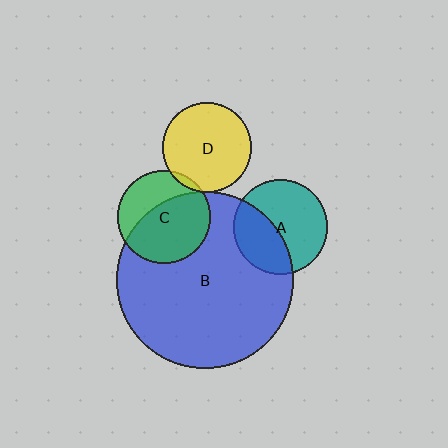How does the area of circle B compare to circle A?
Approximately 3.5 times.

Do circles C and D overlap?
Yes.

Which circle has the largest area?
Circle B (blue).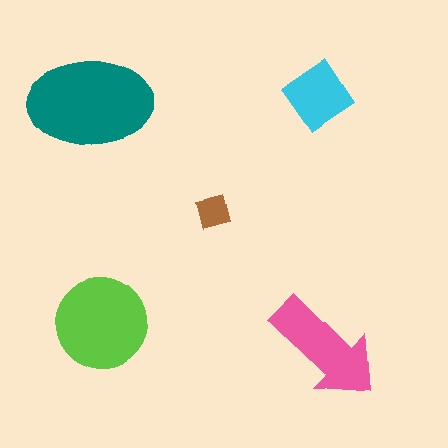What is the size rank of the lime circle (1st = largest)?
2nd.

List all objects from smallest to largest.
The brown square, the cyan diamond, the pink arrow, the lime circle, the teal ellipse.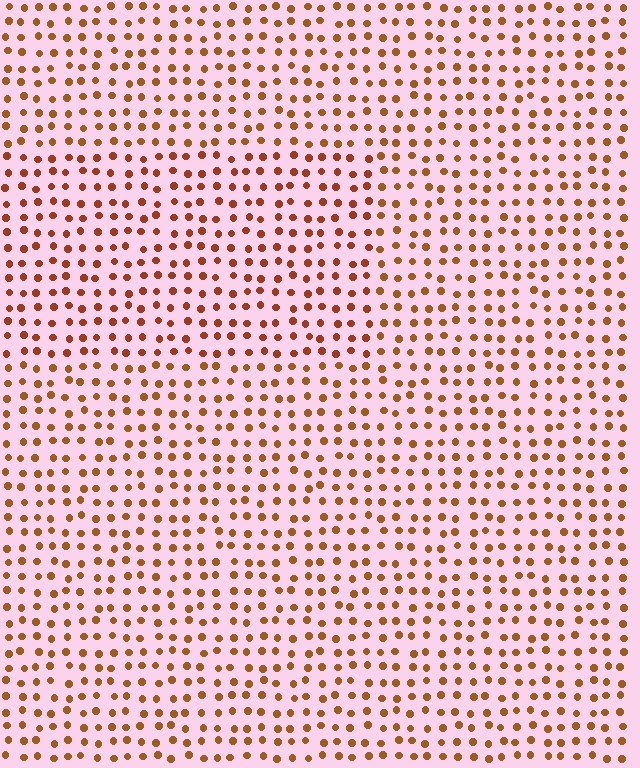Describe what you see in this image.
The image is filled with small brown elements in a uniform arrangement. A rectangle-shaped region is visible where the elements are tinted to a slightly different hue, forming a subtle color boundary.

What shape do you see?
I see a rectangle.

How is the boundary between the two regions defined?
The boundary is defined purely by a slight shift in hue (about 17 degrees). Spacing, size, and orientation are identical on both sides.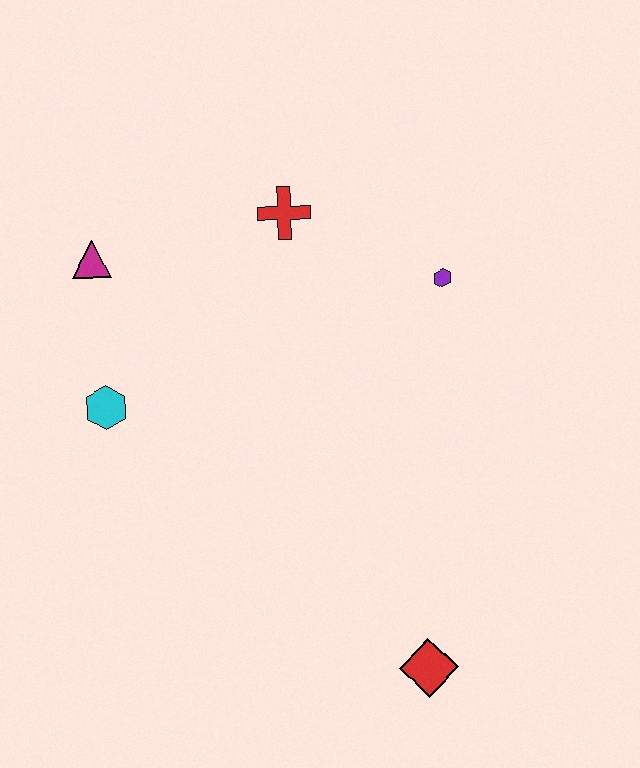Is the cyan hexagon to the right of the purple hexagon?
No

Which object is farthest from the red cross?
The red diamond is farthest from the red cross.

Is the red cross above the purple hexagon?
Yes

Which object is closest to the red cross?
The purple hexagon is closest to the red cross.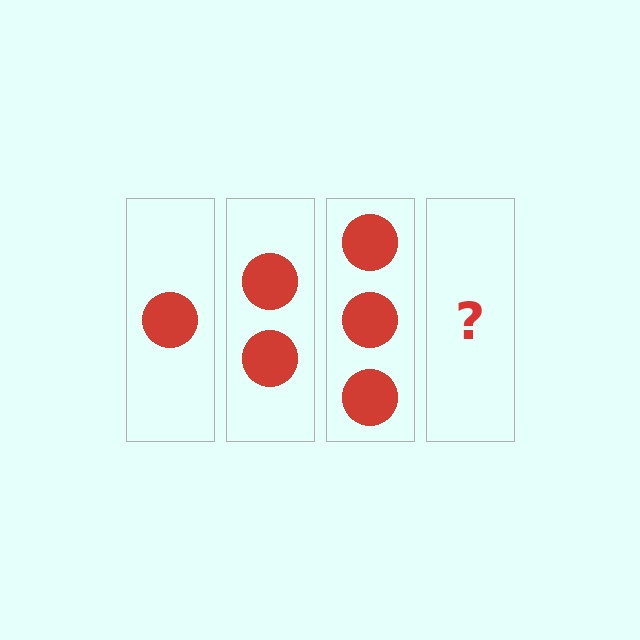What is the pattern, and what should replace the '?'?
The pattern is that each step adds one more circle. The '?' should be 4 circles.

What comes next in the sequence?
The next element should be 4 circles.